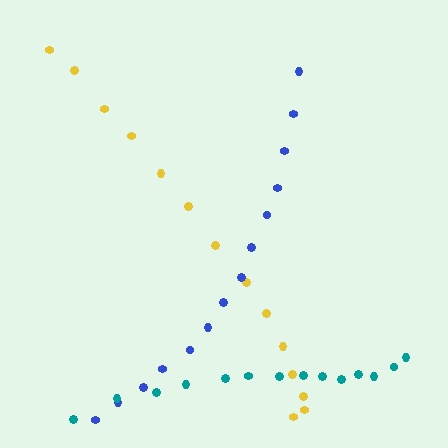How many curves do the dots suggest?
There are 3 distinct paths.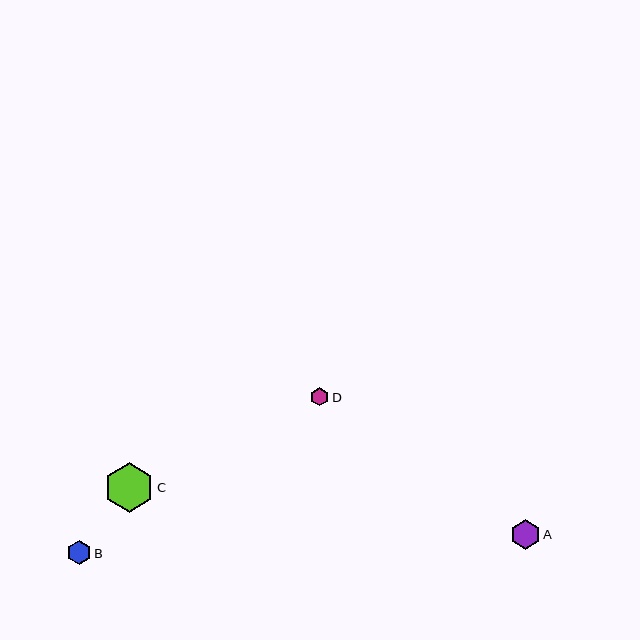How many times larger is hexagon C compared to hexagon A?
Hexagon C is approximately 1.7 times the size of hexagon A.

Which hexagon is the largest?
Hexagon C is the largest with a size of approximately 49 pixels.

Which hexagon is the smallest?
Hexagon D is the smallest with a size of approximately 18 pixels.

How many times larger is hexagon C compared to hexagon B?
Hexagon C is approximately 2.0 times the size of hexagon B.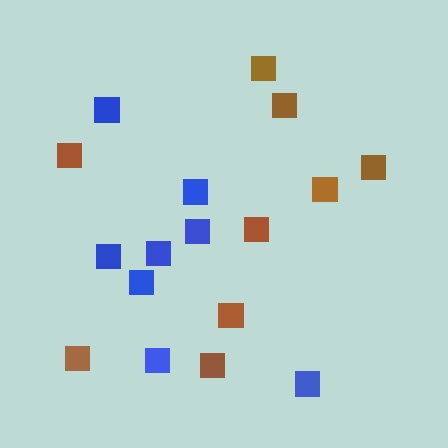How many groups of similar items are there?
There are 2 groups: one group of brown squares (9) and one group of blue squares (8).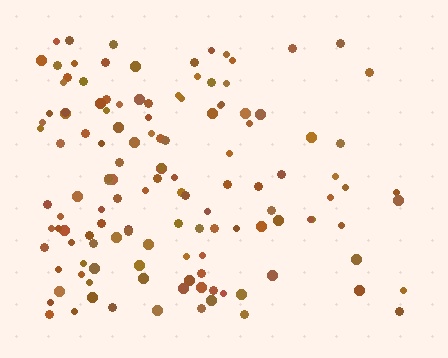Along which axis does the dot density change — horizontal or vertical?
Horizontal.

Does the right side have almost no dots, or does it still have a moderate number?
Still a moderate number, just noticeably fewer than the left.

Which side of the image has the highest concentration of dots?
The left.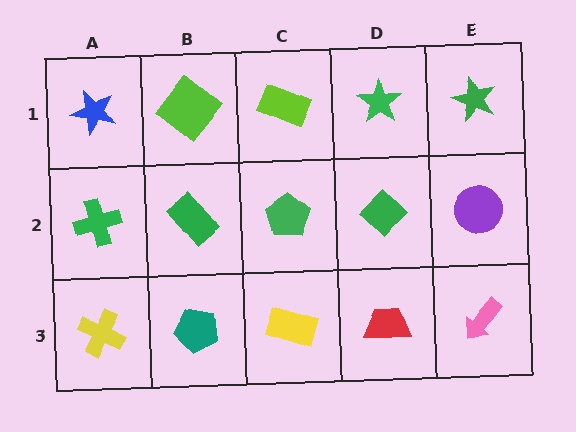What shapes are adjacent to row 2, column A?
A blue star (row 1, column A), a yellow cross (row 3, column A), a green rectangle (row 2, column B).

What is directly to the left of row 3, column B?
A yellow cross.